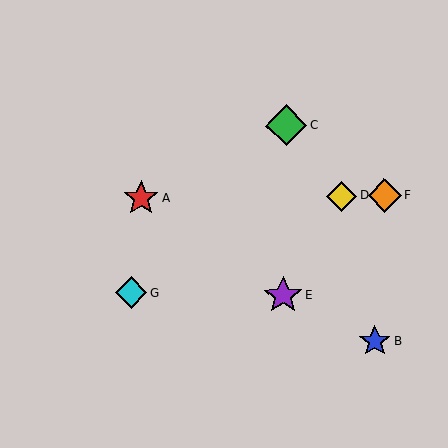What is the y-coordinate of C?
Object C is at y≈125.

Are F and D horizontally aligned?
Yes, both are at y≈196.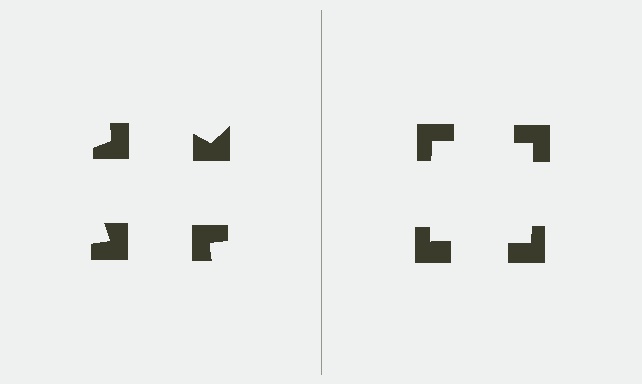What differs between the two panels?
The notched squares are positioned identically on both sides; only the wedge orientations differ. On the right they align to a square; on the left they are misaligned.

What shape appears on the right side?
An illusory square.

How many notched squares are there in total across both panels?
8 — 4 on each side.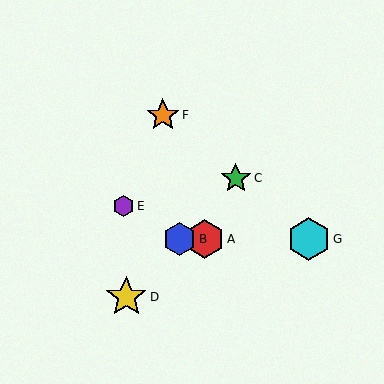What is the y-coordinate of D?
Object D is at y≈297.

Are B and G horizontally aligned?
Yes, both are at y≈239.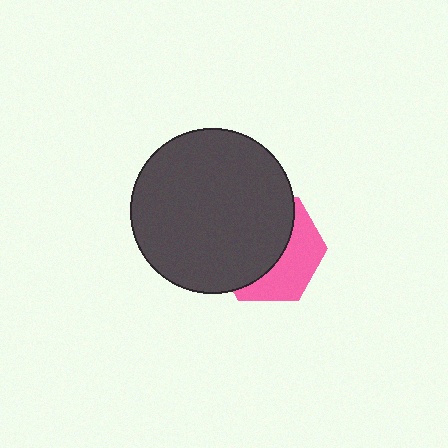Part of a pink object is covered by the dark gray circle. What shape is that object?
It is a hexagon.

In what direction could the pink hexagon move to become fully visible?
The pink hexagon could move toward the lower-right. That would shift it out from behind the dark gray circle entirely.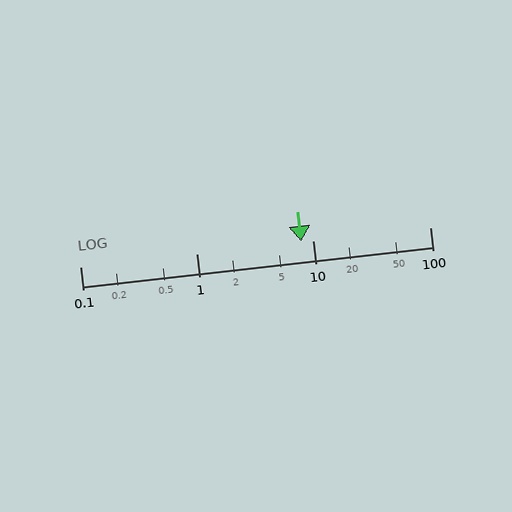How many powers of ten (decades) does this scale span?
The scale spans 3 decades, from 0.1 to 100.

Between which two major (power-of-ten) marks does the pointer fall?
The pointer is between 1 and 10.